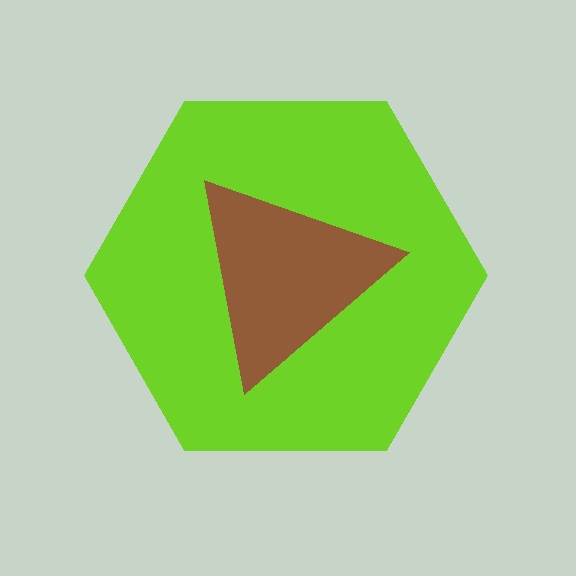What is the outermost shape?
The lime hexagon.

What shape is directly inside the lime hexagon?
The brown triangle.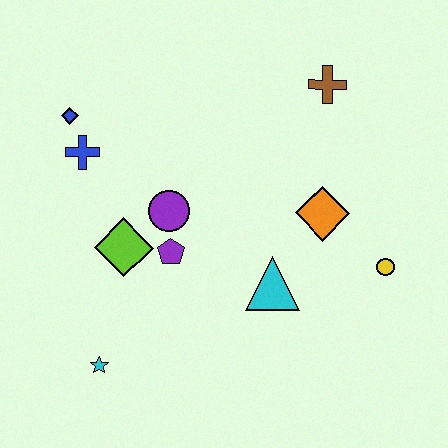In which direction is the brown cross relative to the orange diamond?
The brown cross is above the orange diamond.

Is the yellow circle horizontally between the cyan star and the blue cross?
No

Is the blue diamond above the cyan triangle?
Yes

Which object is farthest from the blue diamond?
The yellow circle is farthest from the blue diamond.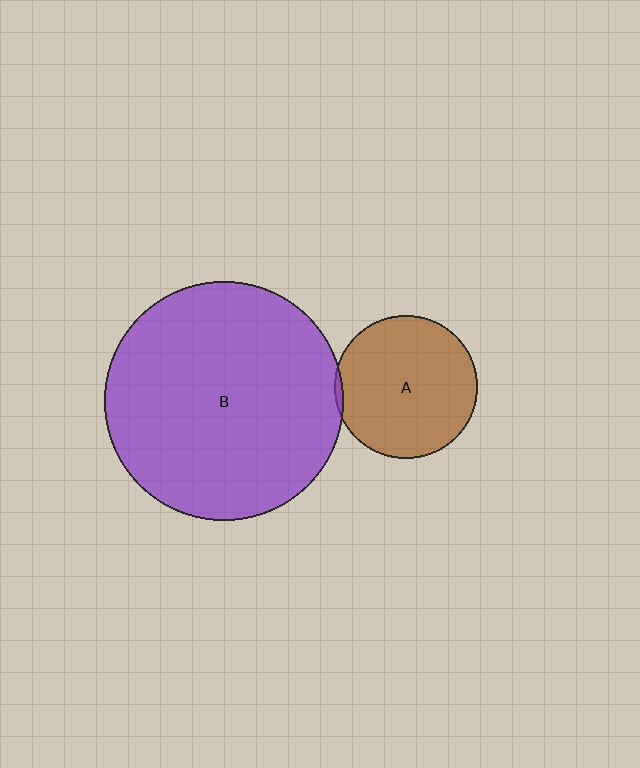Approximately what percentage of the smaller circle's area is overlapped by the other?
Approximately 5%.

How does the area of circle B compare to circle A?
Approximately 2.8 times.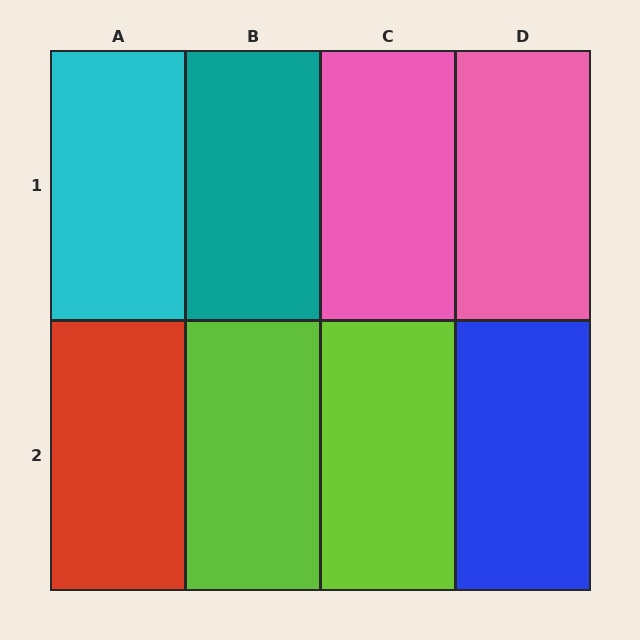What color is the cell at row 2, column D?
Blue.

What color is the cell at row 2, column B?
Lime.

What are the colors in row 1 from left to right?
Cyan, teal, pink, pink.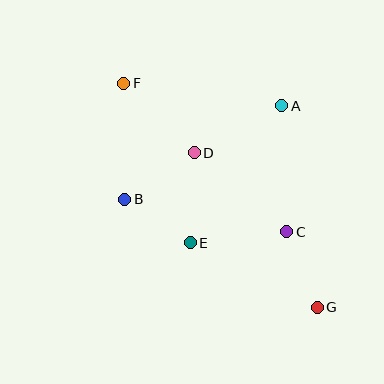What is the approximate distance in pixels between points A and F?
The distance between A and F is approximately 160 pixels.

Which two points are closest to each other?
Points B and E are closest to each other.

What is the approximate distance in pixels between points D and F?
The distance between D and F is approximately 99 pixels.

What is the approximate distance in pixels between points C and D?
The distance between C and D is approximately 122 pixels.